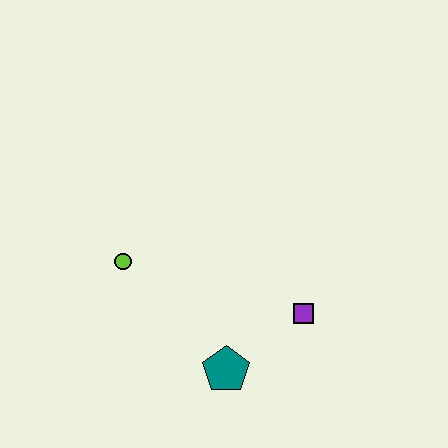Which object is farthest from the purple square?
The lime circle is farthest from the purple square.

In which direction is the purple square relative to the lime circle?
The purple square is to the right of the lime circle.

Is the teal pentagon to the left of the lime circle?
No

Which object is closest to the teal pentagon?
The purple square is closest to the teal pentagon.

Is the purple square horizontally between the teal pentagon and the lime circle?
No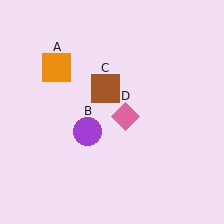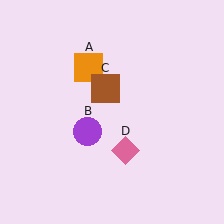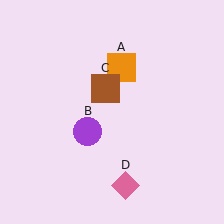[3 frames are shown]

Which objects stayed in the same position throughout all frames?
Purple circle (object B) and brown square (object C) remained stationary.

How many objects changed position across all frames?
2 objects changed position: orange square (object A), pink diamond (object D).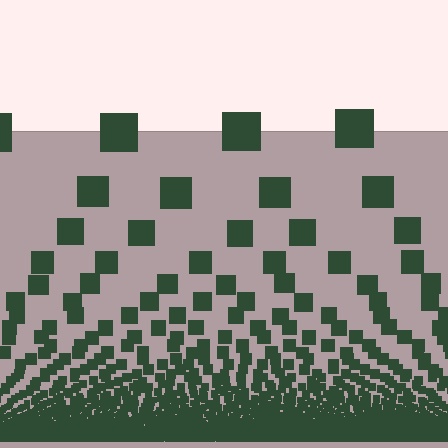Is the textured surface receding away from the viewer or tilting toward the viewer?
The surface appears to tilt toward the viewer. Texture elements get larger and sparser toward the top.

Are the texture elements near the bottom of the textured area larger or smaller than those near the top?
Smaller. The gradient is inverted — elements near the bottom are smaller and denser.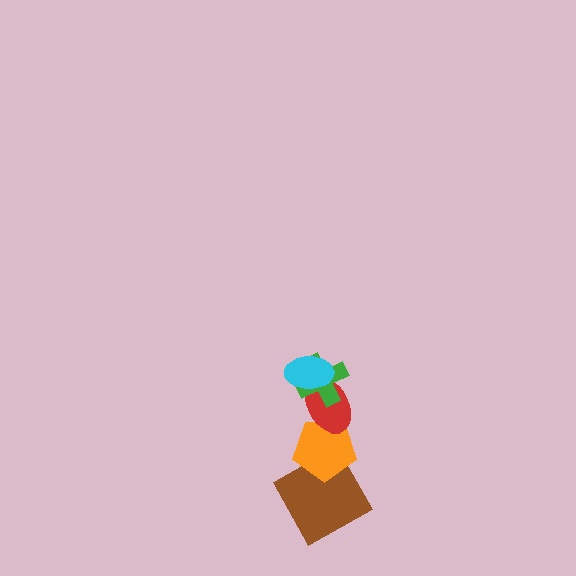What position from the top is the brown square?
The brown square is 5th from the top.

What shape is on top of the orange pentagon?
The red ellipse is on top of the orange pentagon.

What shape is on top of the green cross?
The cyan ellipse is on top of the green cross.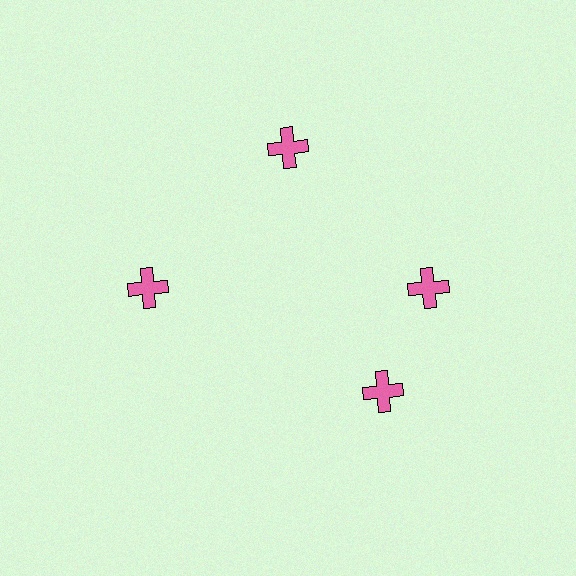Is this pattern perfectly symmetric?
No. The 4 pink crosses are arranged in a ring, but one element near the 6 o'clock position is rotated out of alignment along the ring, breaking the 4-fold rotational symmetry.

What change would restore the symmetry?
The symmetry would be restored by rotating it back into even spacing with its neighbors so that all 4 crosses sit at equal angles and equal distance from the center.